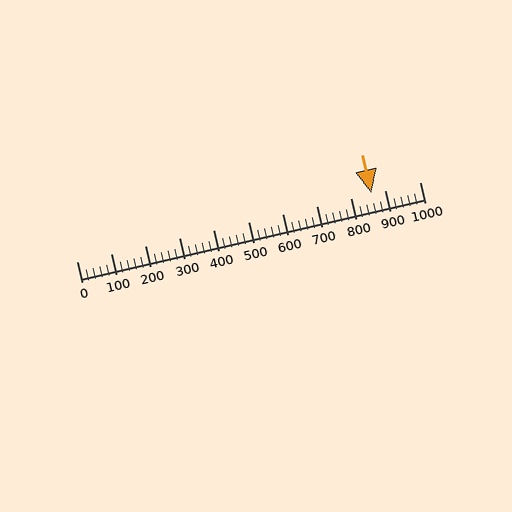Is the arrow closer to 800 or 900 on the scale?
The arrow is closer to 900.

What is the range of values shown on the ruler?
The ruler shows values from 0 to 1000.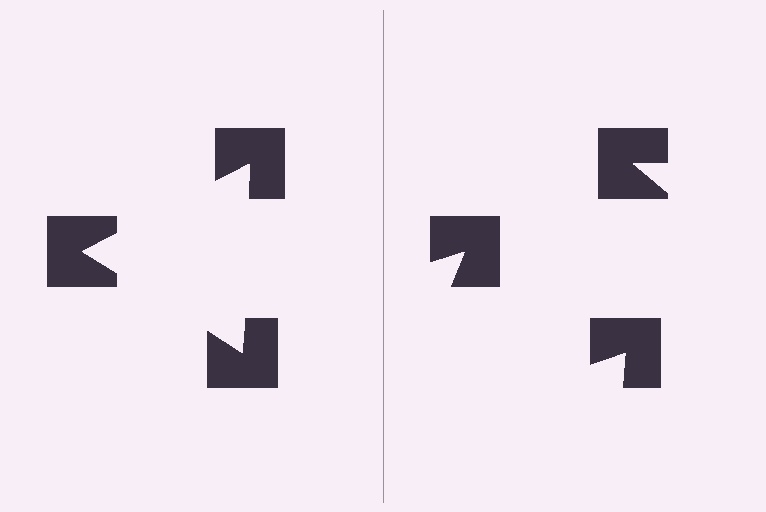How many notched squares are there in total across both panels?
6 — 3 on each side.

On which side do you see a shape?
An illusory triangle appears on the left side. On the right side the wedge cuts are rotated, so no coherent shape forms.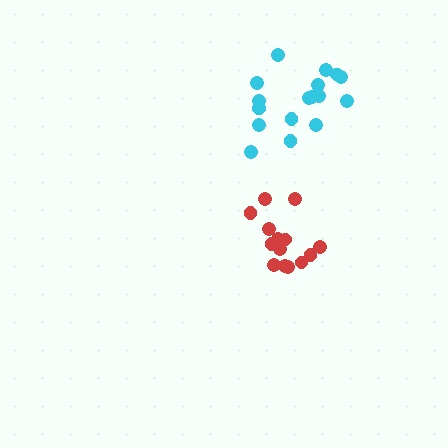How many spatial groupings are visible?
There are 2 spatial groupings.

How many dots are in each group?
Group 1: 14 dots, Group 2: 17 dots (31 total).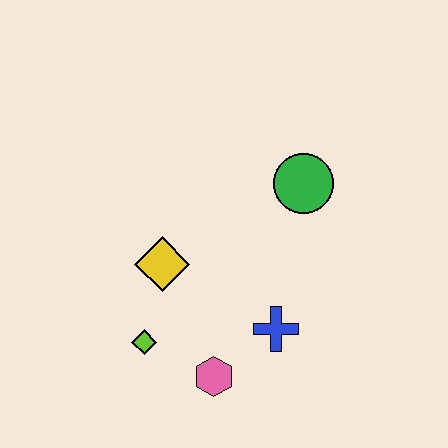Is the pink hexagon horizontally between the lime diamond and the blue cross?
Yes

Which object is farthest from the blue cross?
The green circle is farthest from the blue cross.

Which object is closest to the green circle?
The blue cross is closest to the green circle.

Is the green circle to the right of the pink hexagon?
Yes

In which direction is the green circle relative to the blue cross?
The green circle is above the blue cross.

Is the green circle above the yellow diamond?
Yes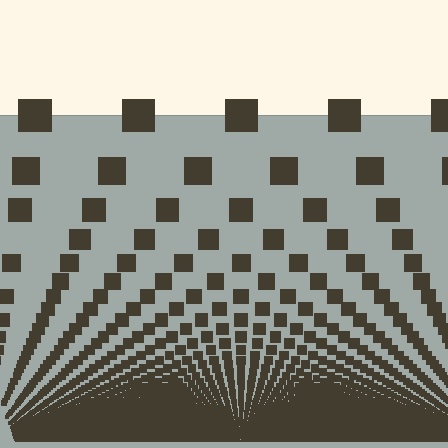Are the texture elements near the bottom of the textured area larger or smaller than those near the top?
Smaller. The gradient is inverted — elements near the bottom are smaller and denser.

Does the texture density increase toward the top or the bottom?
Density increases toward the bottom.